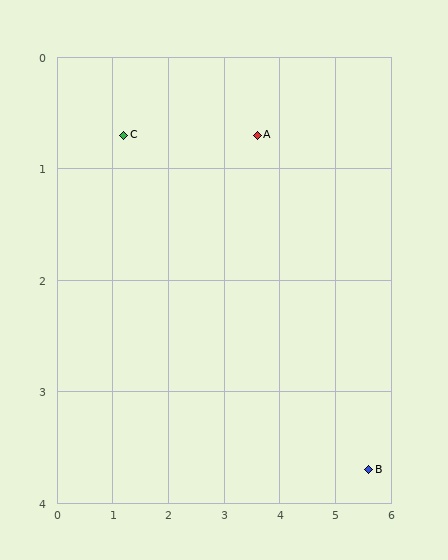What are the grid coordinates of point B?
Point B is at approximately (5.6, 3.7).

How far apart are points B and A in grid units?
Points B and A are about 3.6 grid units apart.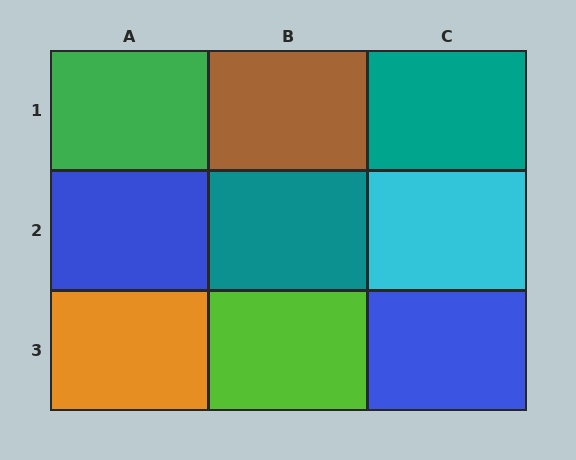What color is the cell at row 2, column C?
Cyan.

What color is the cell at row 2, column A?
Blue.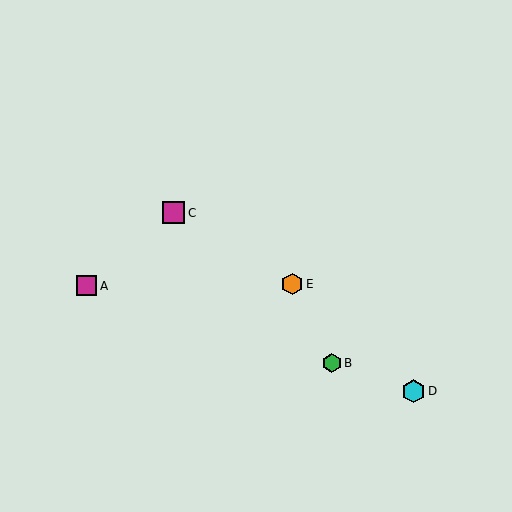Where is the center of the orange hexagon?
The center of the orange hexagon is at (292, 284).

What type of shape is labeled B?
Shape B is a green hexagon.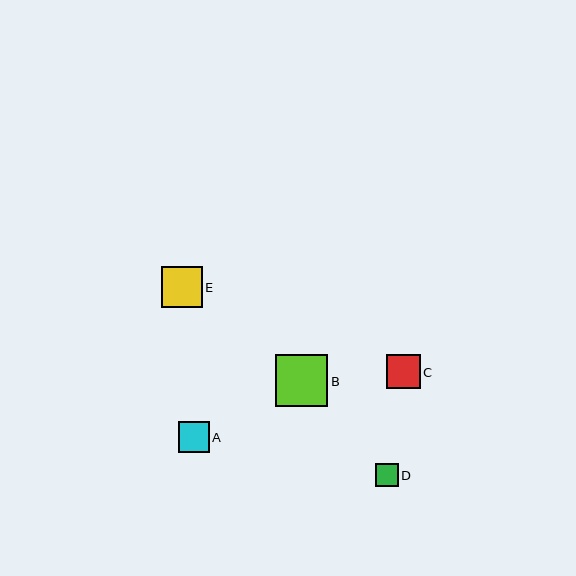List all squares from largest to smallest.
From largest to smallest: B, E, C, A, D.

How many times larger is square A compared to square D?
Square A is approximately 1.4 times the size of square D.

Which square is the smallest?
Square D is the smallest with a size of approximately 23 pixels.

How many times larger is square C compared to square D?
Square C is approximately 1.5 times the size of square D.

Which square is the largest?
Square B is the largest with a size of approximately 52 pixels.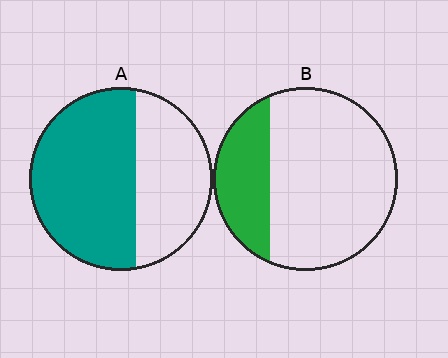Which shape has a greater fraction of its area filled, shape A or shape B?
Shape A.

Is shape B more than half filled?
No.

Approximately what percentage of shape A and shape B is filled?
A is approximately 60% and B is approximately 25%.